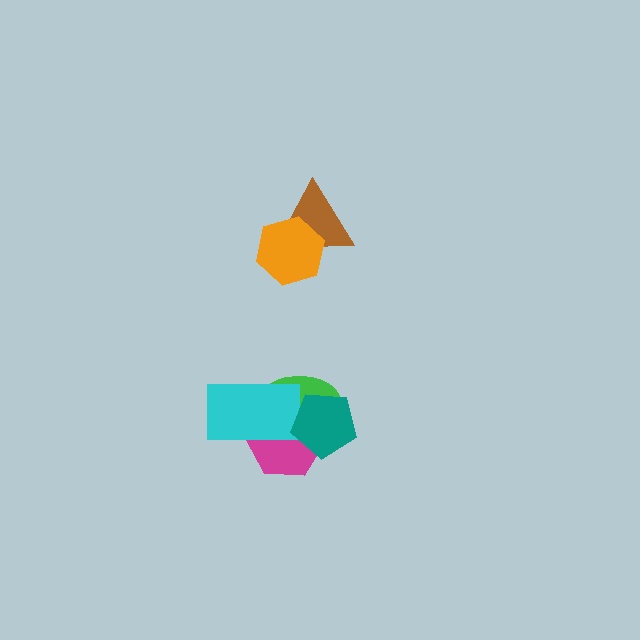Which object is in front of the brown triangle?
The orange hexagon is in front of the brown triangle.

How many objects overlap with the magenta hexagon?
3 objects overlap with the magenta hexagon.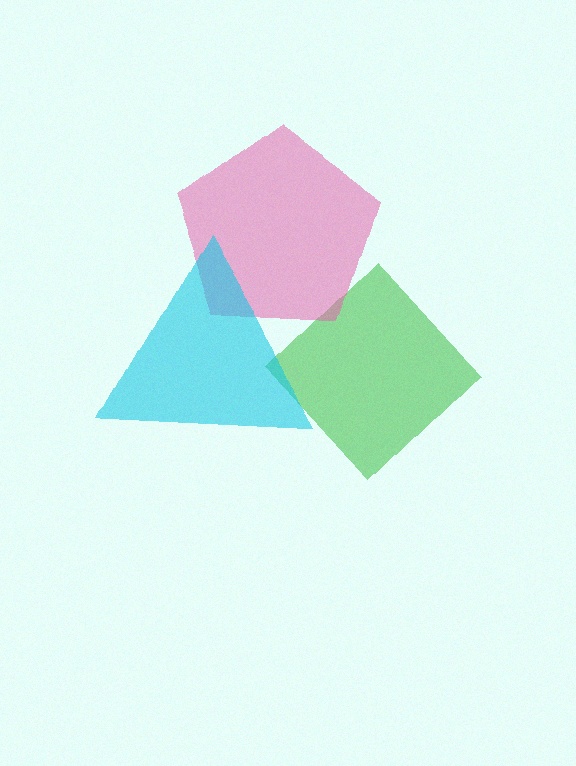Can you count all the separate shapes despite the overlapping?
Yes, there are 3 separate shapes.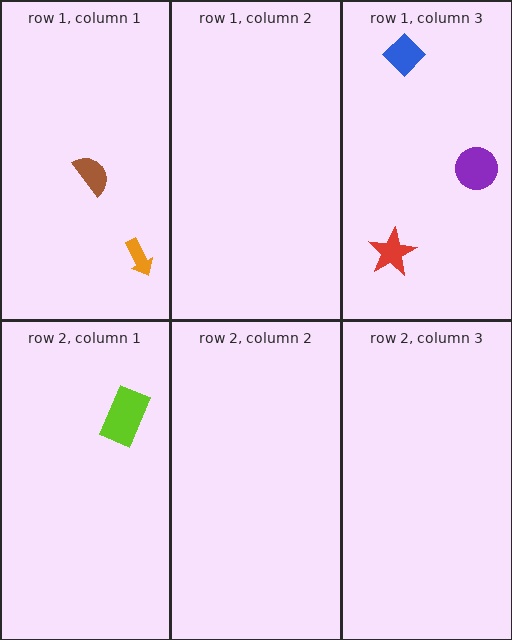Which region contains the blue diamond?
The row 1, column 3 region.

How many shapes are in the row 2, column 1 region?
1.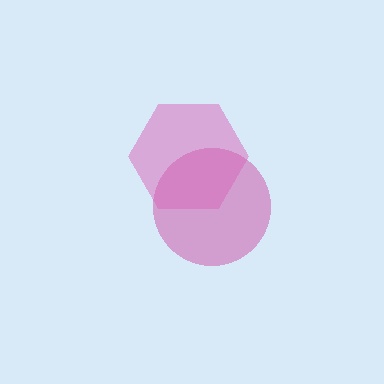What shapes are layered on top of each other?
The layered shapes are: a magenta circle, a pink hexagon.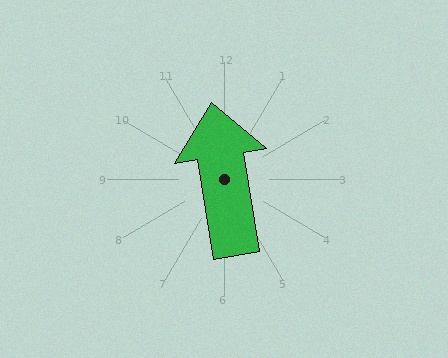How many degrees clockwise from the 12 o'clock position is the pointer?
Approximately 351 degrees.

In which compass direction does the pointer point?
North.